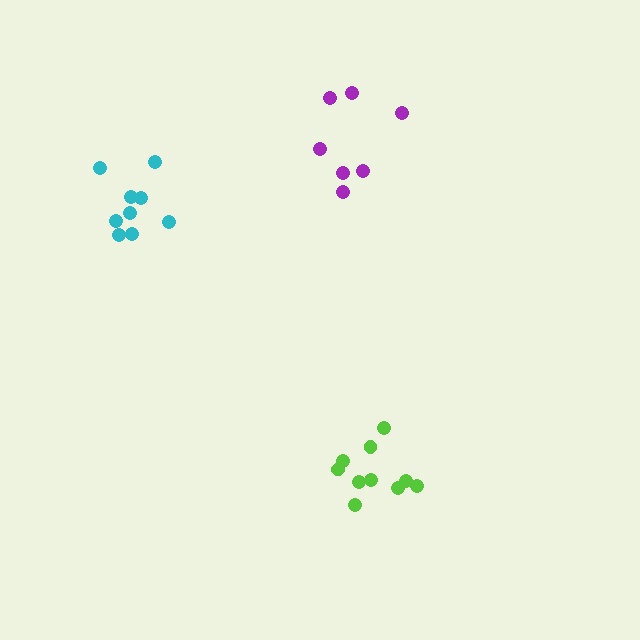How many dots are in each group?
Group 1: 9 dots, Group 2: 10 dots, Group 3: 7 dots (26 total).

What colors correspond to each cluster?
The clusters are colored: cyan, lime, purple.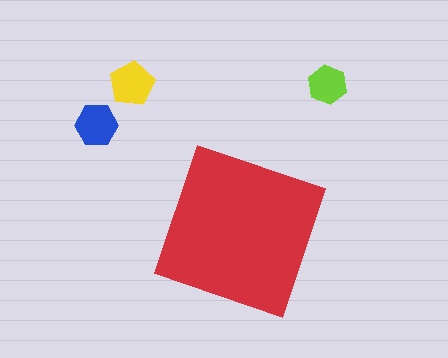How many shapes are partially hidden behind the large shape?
0 shapes are partially hidden.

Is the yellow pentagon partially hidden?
No, the yellow pentagon is fully visible.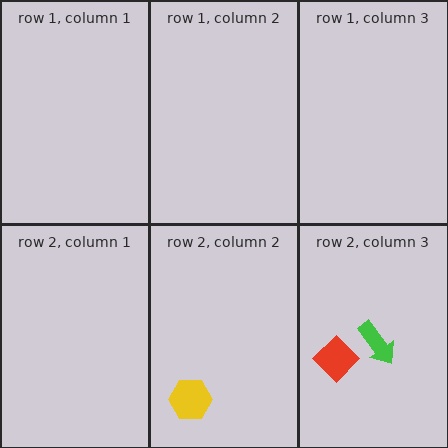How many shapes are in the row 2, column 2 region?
1.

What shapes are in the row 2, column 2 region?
The yellow hexagon.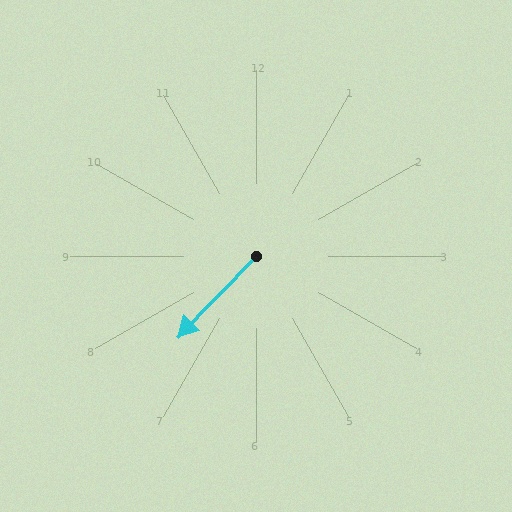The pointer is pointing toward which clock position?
Roughly 7 o'clock.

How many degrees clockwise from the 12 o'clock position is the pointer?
Approximately 224 degrees.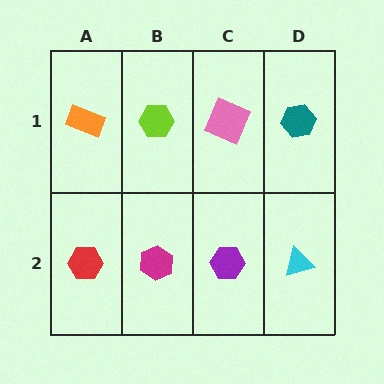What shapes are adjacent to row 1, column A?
A red hexagon (row 2, column A), a lime hexagon (row 1, column B).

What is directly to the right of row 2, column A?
A magenta hexagon.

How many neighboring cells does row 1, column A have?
2.